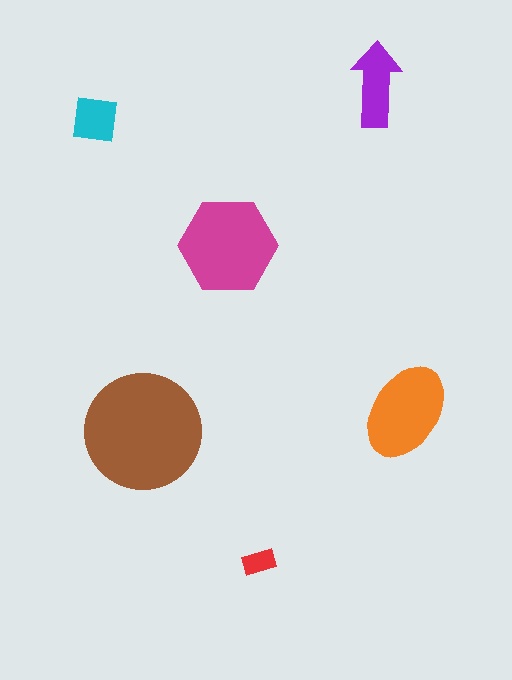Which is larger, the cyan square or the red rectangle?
The cyan square.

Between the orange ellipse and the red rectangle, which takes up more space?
The orange ellipse.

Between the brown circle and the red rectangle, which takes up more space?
The brown circle.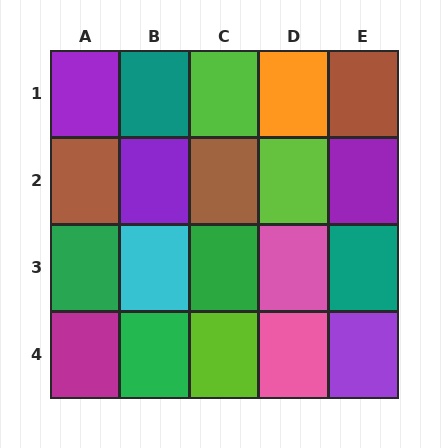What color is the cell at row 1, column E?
Brown.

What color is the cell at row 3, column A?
Green.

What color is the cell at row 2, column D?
Lime.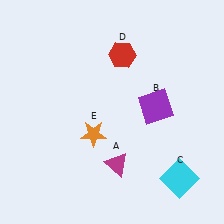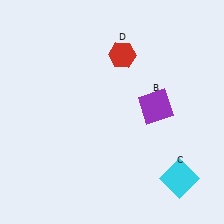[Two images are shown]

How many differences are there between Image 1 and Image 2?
There are 2 differences between the two images.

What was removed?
The magenta triangle (A), the orange star (E) were removed in Image 2.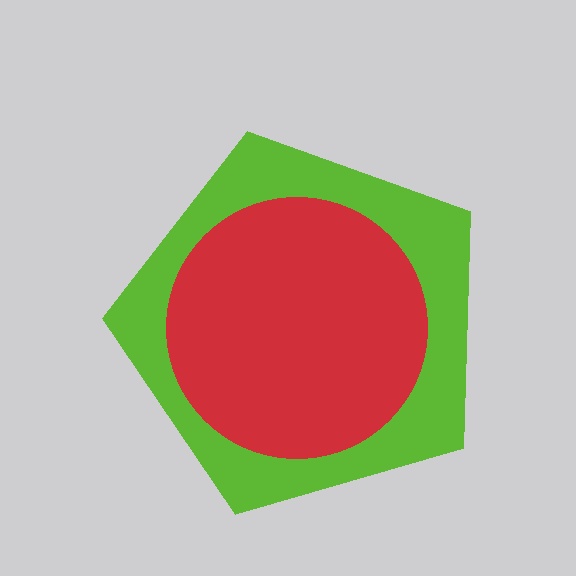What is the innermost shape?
The red circle.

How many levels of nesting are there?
2.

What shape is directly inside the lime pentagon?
The red circle.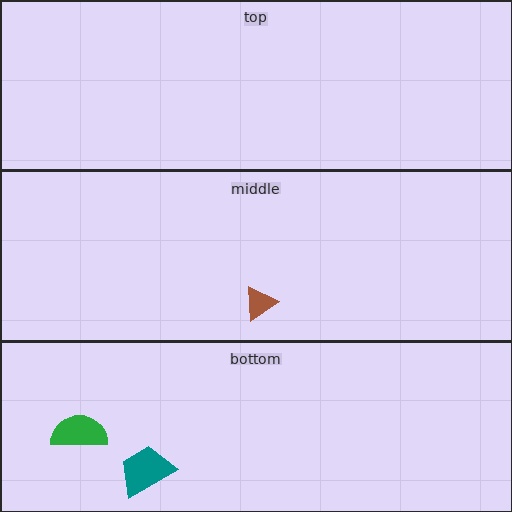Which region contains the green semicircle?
The bottom region.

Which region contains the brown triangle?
The middle region.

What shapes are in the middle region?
The brown triangle.